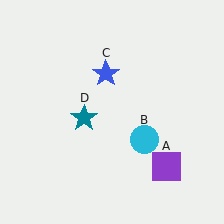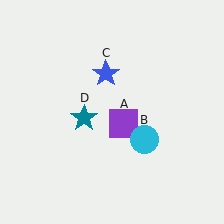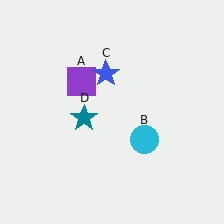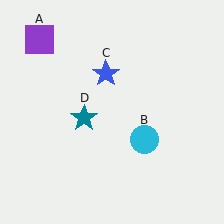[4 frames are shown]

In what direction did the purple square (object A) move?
The purple square (object A) moved up and to the left.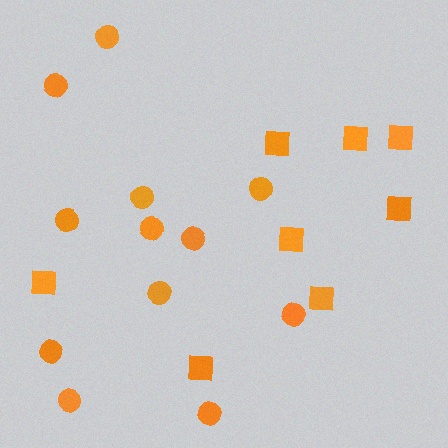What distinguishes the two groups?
There are 2 groups: one group of squares (8) and one group of circles (12).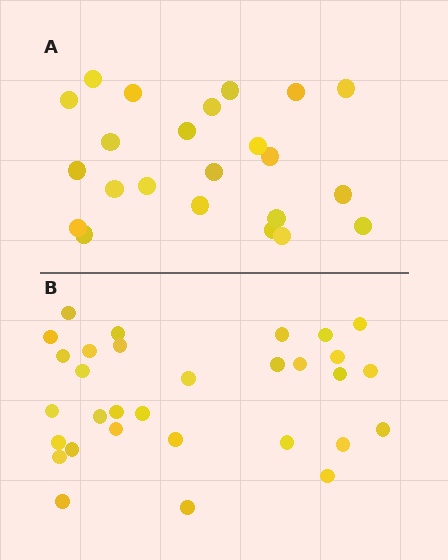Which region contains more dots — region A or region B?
Region B (the bottom region) has more dots.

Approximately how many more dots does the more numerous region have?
Region B has roughly 8 or so more dots than region A.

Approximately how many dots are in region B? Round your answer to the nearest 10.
About 30 dots. (The exact count is 31, which rounds to 30.)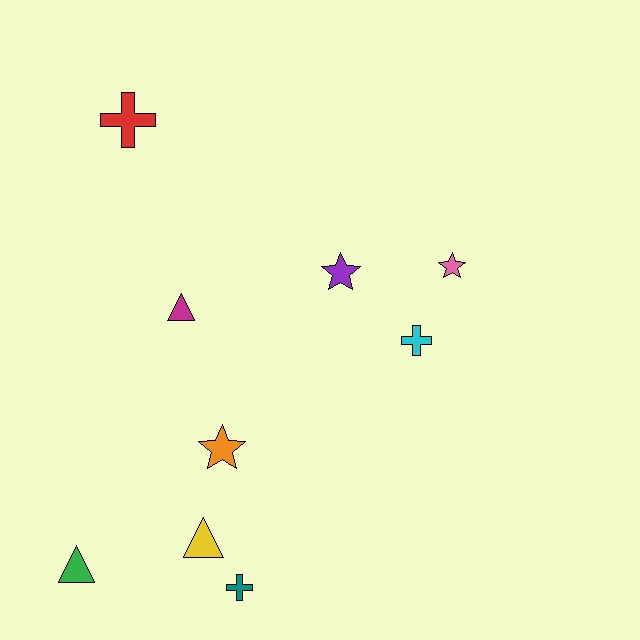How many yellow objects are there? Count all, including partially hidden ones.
There is 1 yellow object.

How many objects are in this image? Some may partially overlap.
There are 9 objects.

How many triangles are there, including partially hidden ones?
There are 3 triangles.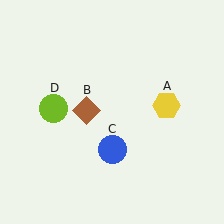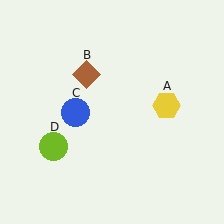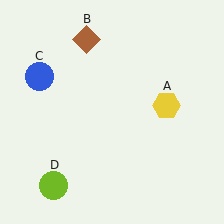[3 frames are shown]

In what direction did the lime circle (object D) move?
The lime circle (object D) moved down.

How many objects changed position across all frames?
3 objects changed position: brown diamond (object B), blue circle (object C), lime circle (object D).